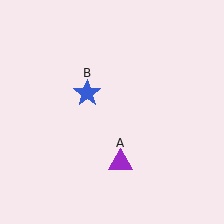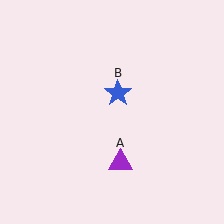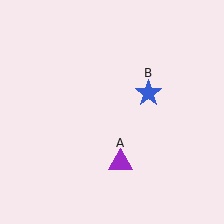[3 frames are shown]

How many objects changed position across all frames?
1 object changed position: blue star (object B).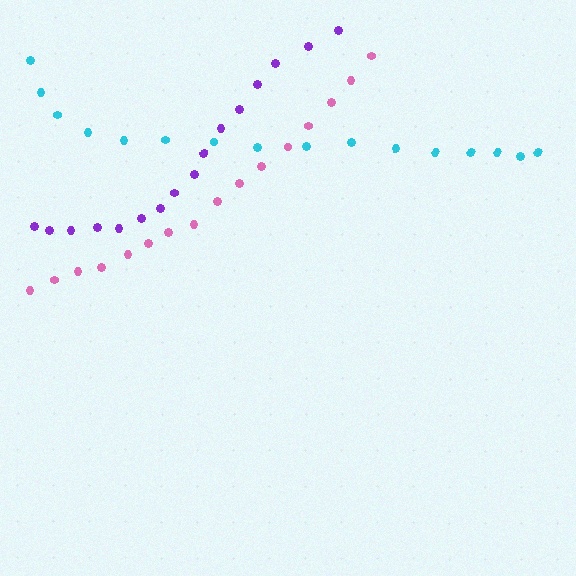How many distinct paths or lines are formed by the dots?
There are 3 distinct paths.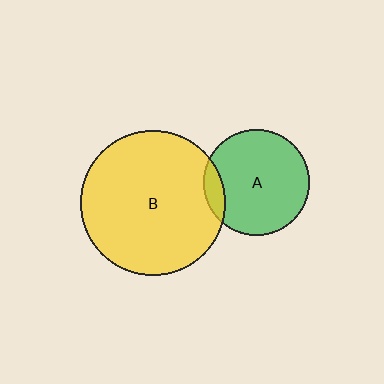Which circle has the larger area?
Circle B (yellow).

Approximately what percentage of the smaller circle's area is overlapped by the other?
Approximately 10%.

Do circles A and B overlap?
Yes.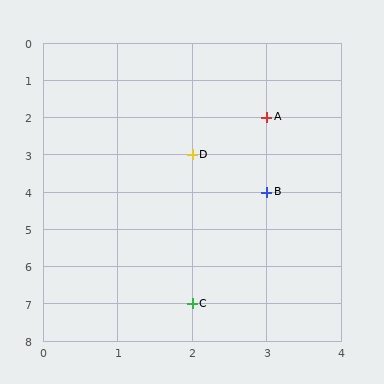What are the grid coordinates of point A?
Point A is at grid coordinates (3, 2).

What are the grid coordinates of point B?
Point B is at grid coordinates (3, 4).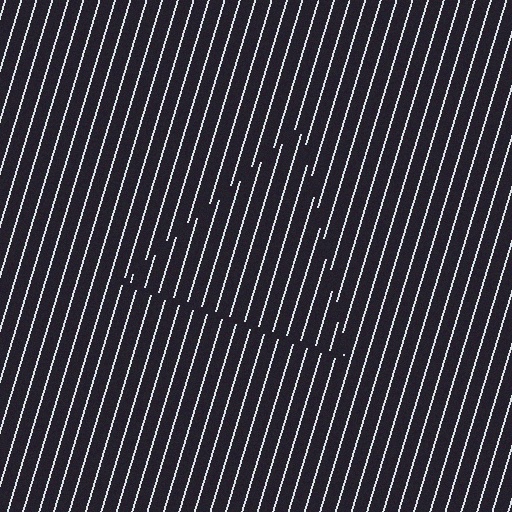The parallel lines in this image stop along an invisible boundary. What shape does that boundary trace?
An illusory triangle. The interior of the shape contains the same grating, shifted by half a period — the contour is defined by the phase discontinuity where line-ends from the inner and outer gratings abut.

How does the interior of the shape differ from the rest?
The interior of the shape contains the same grating, shifted by half a period — the contour is defined by the phase discontinuity where line-ends from the inner and outer gratings abut.